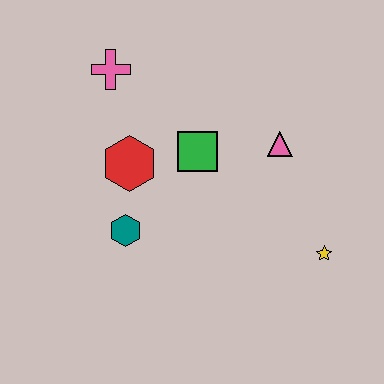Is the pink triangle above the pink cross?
No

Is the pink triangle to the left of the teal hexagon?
No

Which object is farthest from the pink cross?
The yellow star is farthest from the pink cross.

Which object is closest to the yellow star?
The pink triangle is closest to the yellow star.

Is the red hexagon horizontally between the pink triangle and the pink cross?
Yes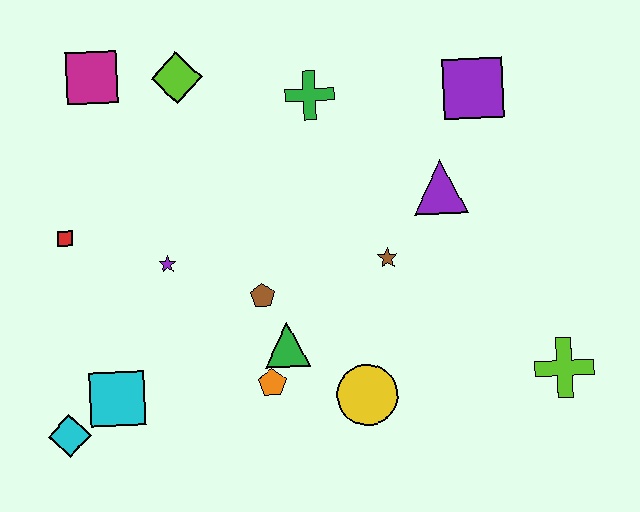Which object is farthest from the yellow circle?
The magenta square is farthest from the yellow circle.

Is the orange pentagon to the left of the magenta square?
No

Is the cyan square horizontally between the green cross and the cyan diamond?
Yes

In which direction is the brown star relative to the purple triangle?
The brown star is below the purple triangle.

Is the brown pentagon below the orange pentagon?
No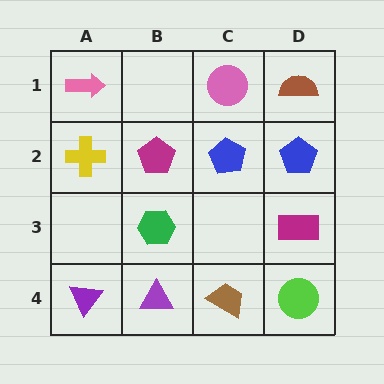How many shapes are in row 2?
4 shapes.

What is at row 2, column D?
A blue pentagon.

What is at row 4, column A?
A purple triangle.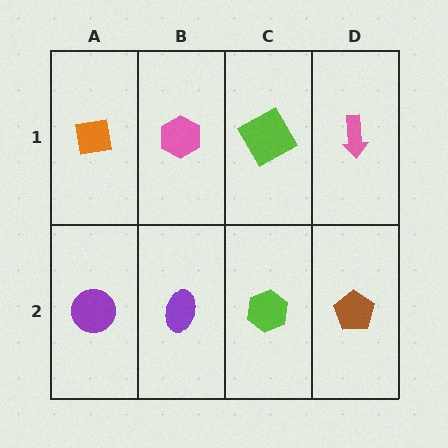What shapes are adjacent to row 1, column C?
A lime hexagon (row 2, column C), a pink hexagon (row 1, column B), a pink arrow (row 1, column D).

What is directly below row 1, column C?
A lime hexagon.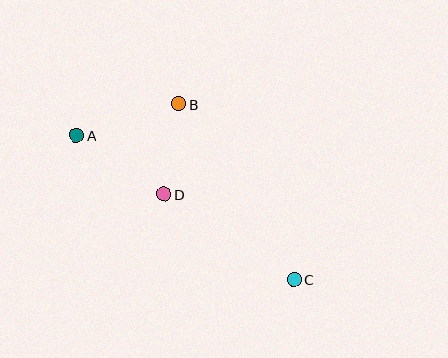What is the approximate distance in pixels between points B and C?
The distance between B and C is approximately 210 pixels.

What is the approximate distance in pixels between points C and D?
The distance between C and D is approximately 156 pixels.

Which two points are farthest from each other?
Points A and C are farthest from each other.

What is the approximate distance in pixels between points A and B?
The distance between A and B is approximately 107 pixels.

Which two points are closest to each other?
Points B and D are closest to each other.